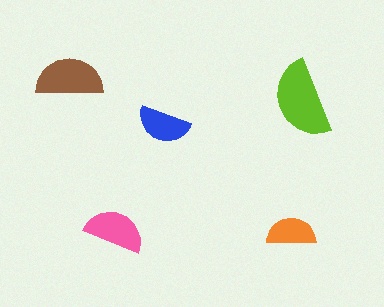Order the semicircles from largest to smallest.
the lime one, the brown one, the pink one, the blue one, the orange one.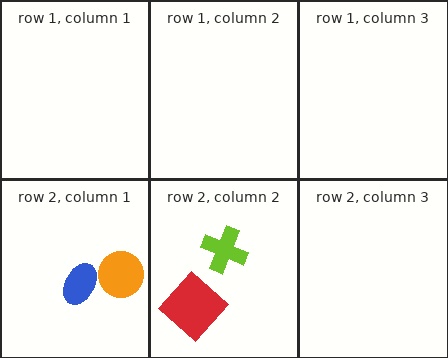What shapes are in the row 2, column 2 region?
The red diamond, the lime cross.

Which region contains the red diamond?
The row 2, column 2 region.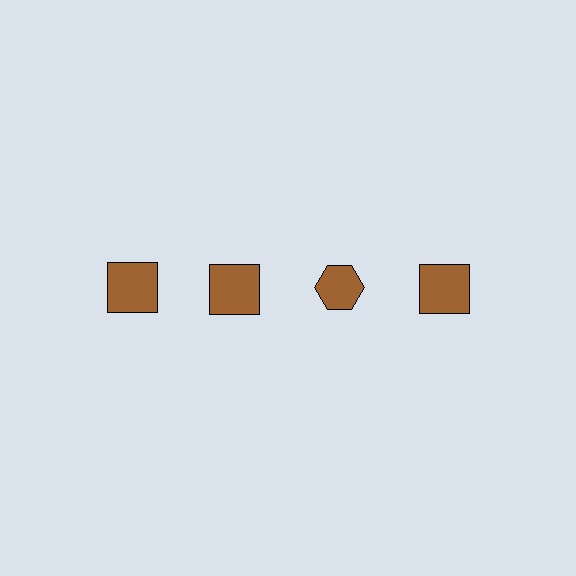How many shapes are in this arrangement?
There are 4 shapes arranged in a grid pattern.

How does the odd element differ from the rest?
It has a different shape: hexagon instead of square.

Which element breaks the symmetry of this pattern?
The brown hexagon in the top row, center column breaks the symmetry. All other shapes are brown squares.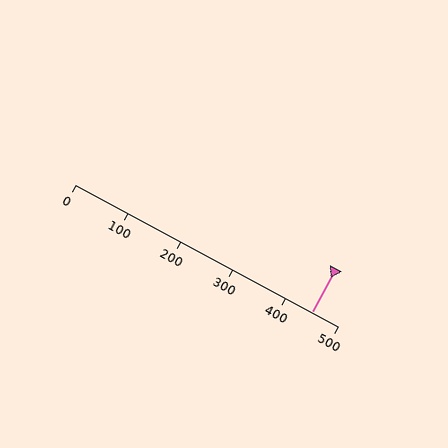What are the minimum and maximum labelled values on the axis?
The axis runs from 0 to 500.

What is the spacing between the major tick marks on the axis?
The major ticks are spaced 100 apart.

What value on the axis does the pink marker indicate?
The marker indicates approximately 450.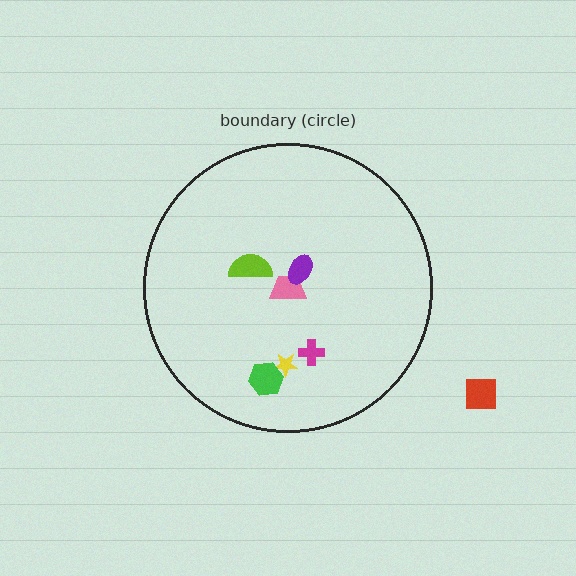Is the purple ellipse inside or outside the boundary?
Inside.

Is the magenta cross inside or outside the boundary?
Inside.